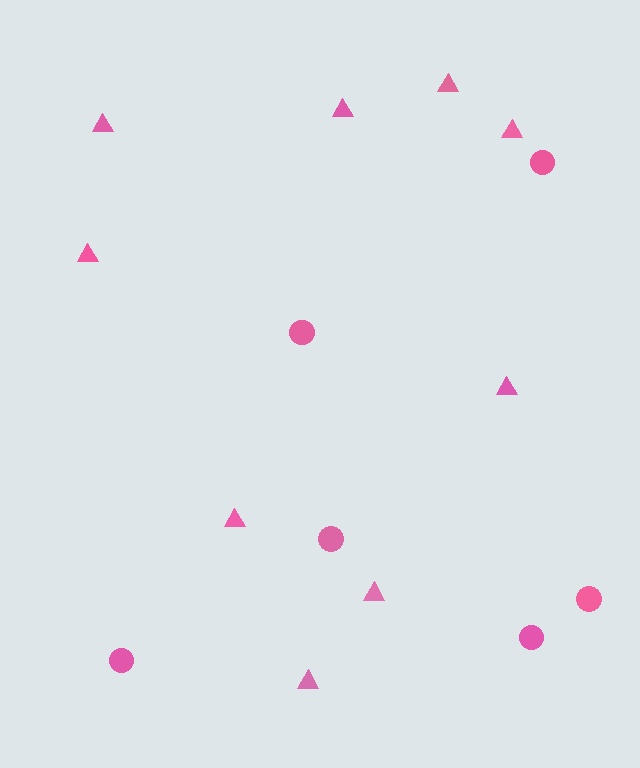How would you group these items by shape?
There are 2 groups: one group of triangles (9) and one group of circles (6).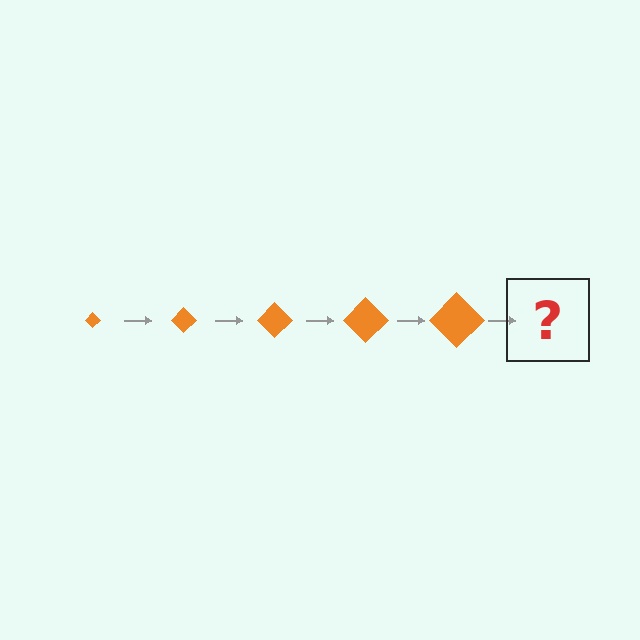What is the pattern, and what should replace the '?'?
The pattern is that the diamond gets progressively larger each step. The '?' should be an orange diamond, larger than the previous one.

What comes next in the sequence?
The next element should be an orange diamond, larger than the previous one.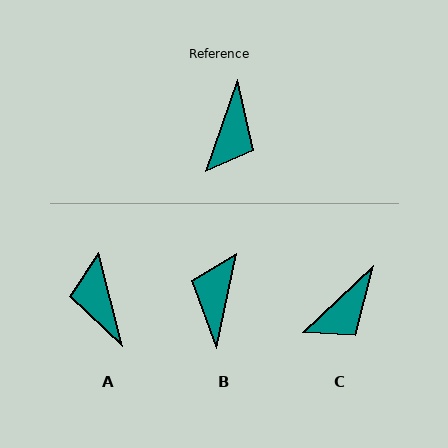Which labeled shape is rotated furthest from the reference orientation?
B, about 173 degrees away.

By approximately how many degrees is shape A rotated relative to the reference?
Approximately 146 degrees clockwise.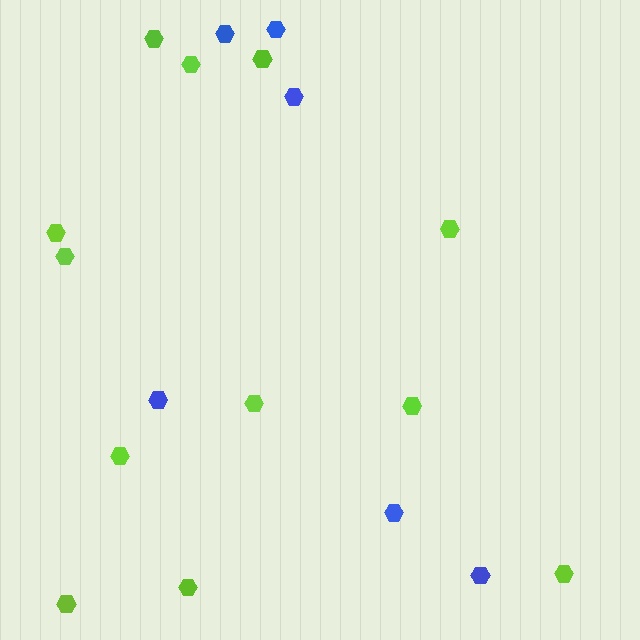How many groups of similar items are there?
There are 2 groups: one group of blue hexagons (6) and one group of lime hexagons (12).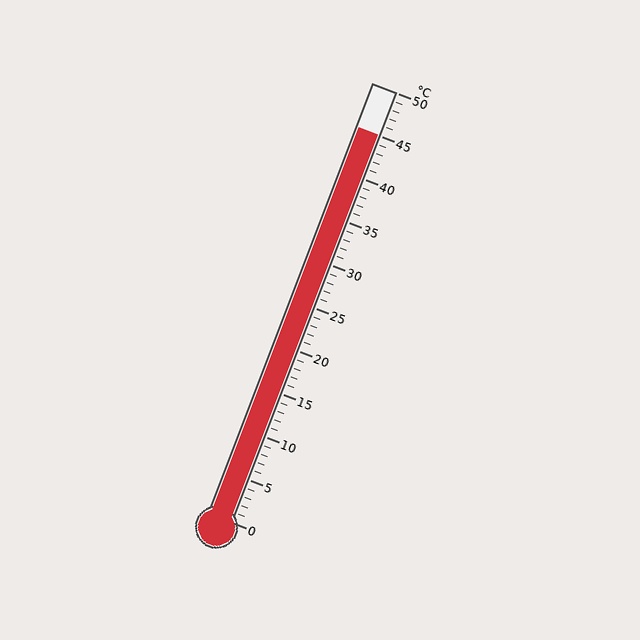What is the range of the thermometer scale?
The thermometer scale ranges from 0°C to 50°C.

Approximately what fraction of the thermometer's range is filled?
The thermometer is filled to approximately 90% of its range.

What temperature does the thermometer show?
The thermometer shows approximately 45°C.